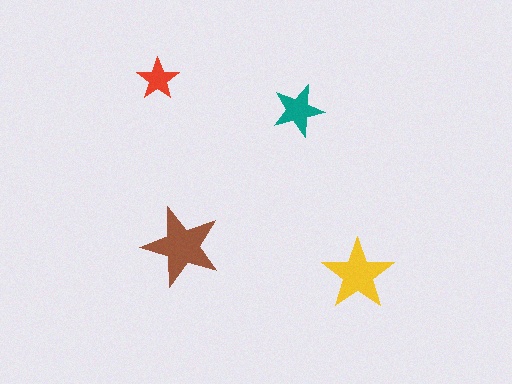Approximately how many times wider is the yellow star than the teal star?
About 1.5 times wider.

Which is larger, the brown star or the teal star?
The brown one.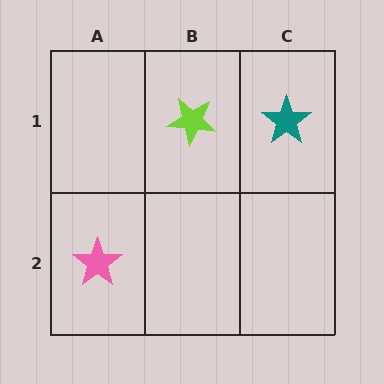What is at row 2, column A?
A pink star.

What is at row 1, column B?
A lime star.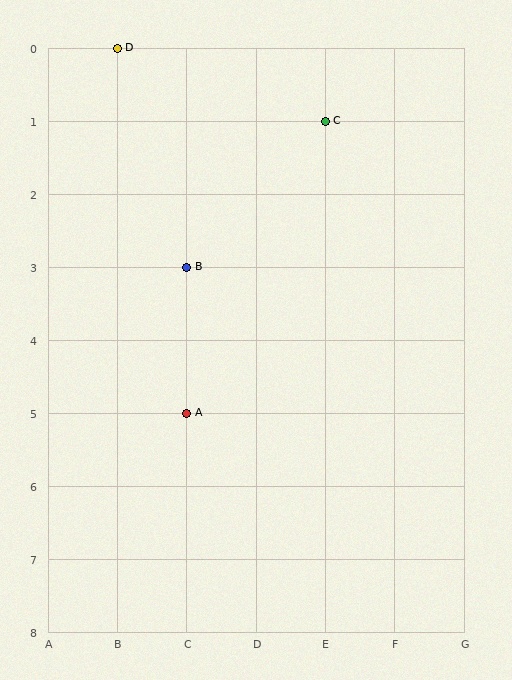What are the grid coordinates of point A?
Point A is at grid coordinates (C, 5).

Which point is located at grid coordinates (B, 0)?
Point D is at (B, 0).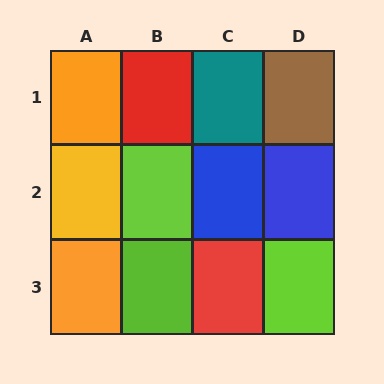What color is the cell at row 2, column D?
Blue.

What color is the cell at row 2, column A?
Yellow.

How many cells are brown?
1 cell is brown.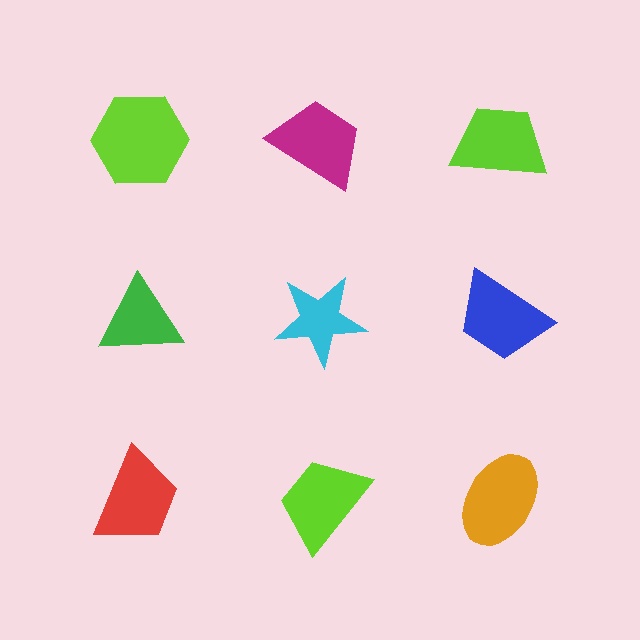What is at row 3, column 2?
A lime trapezoid.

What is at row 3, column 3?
An orange ellipse.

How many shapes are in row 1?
3 shapes.